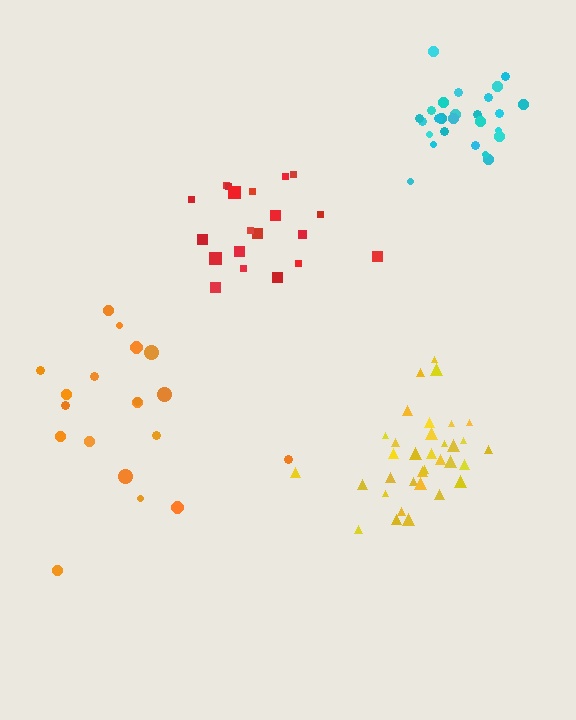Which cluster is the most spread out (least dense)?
Orange.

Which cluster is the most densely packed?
Cyan.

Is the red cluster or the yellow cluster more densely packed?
Yellow.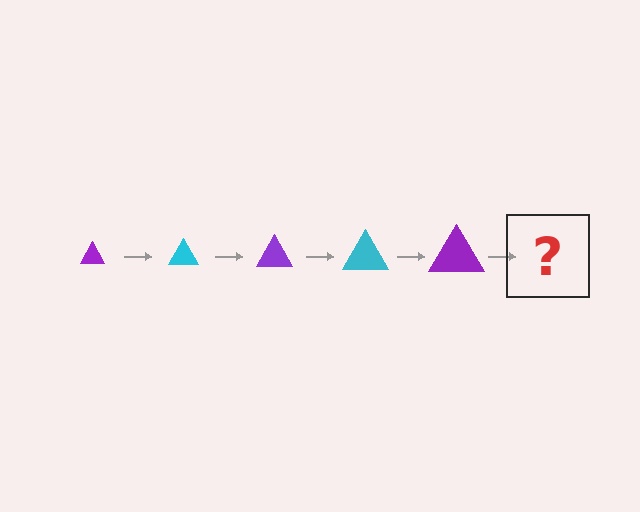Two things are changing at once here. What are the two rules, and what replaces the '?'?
The two rules are that the triangle grows larger each step and the color cycles through purple and cyan. The '?' should be a cyan triangle, larger than the previous one.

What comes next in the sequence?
The next element should be a cyan triangle, larger than the previous one.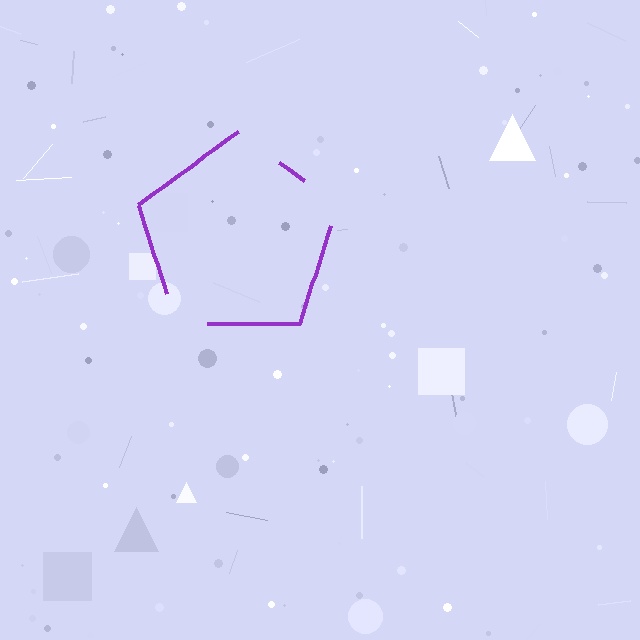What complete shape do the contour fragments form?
The contour fragments form a pentagon.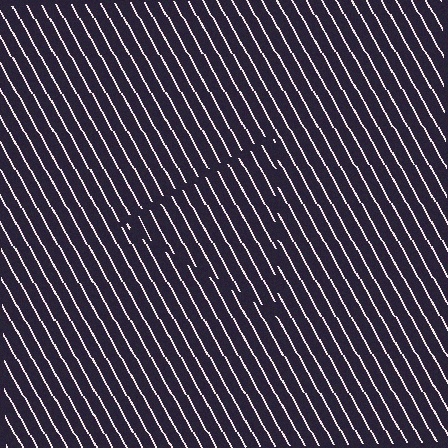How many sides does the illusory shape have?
3 sides — the line-ends trace a triangle.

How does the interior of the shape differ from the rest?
The interior of the shape contains the same grating, shifted by half a period — the contour is defined by the phase discontinuity where line-ends from the inner and outer gratings abut.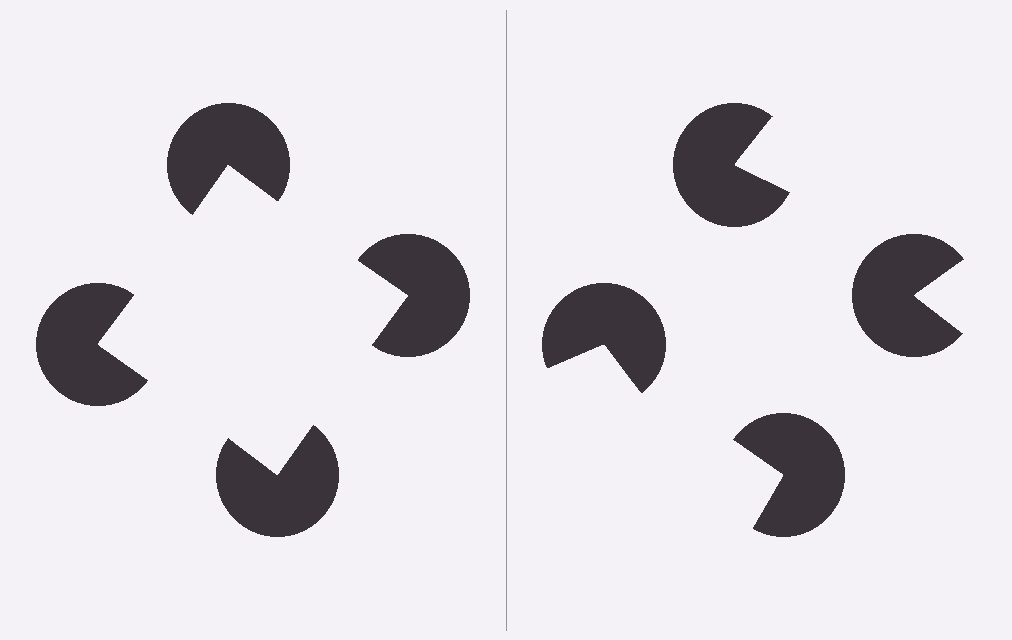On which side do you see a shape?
An illusory square appears on the left side. On the right side the wedge cuts are rotated, so no coherent shape forms.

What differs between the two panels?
The pac-man discs are positioned identically on both sides; only the wedge orientations differ. On the left they align to a square; on the right they are misaligned.